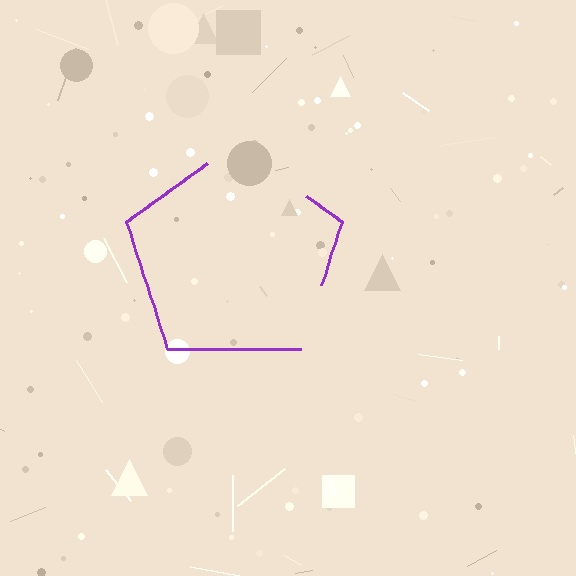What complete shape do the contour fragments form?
The contour fragments form a pentagon.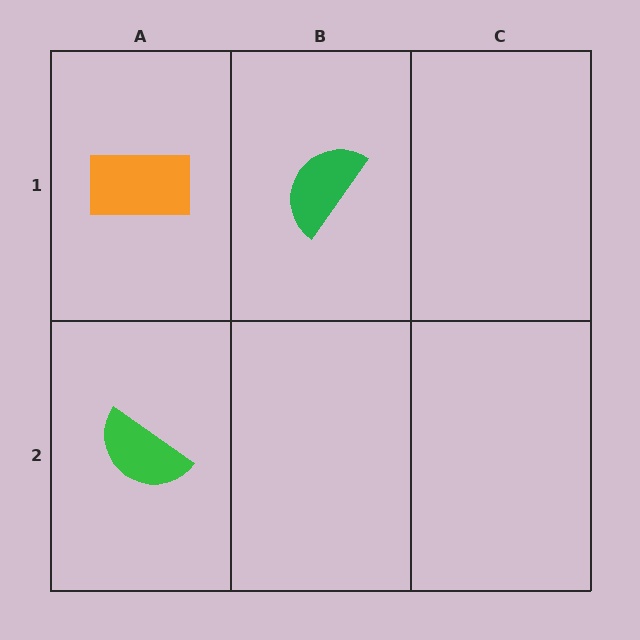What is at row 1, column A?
An orange rectangle.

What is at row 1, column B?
A green semicircle.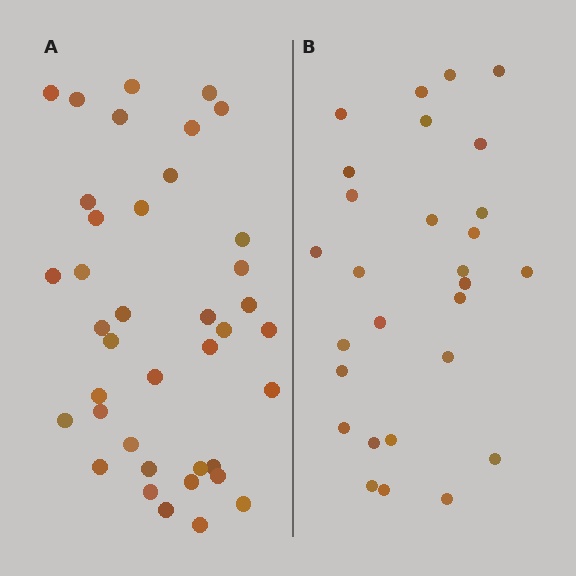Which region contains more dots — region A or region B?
Region A (the left region) has more dots.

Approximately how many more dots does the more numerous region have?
Region A has roughly 12 or so more dots than region B.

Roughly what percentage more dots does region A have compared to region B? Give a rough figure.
About 40% more.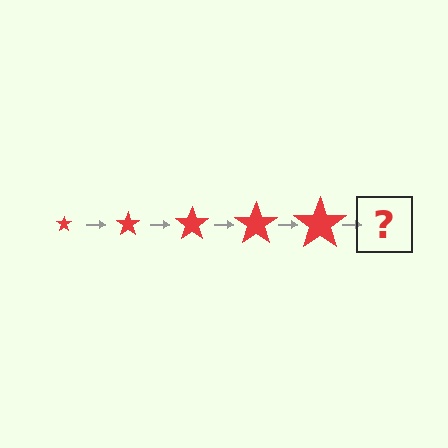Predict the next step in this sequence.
The next step is a red star, larger than the previous one.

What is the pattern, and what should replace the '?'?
The pattern is that the star gets progressively larger each step. The '?' should be a red star, larger than the previous one.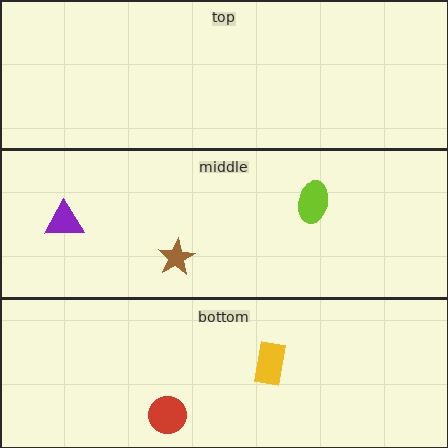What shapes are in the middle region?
The brown star, the purple triangle, the lime ellipse.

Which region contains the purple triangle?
The middle region.